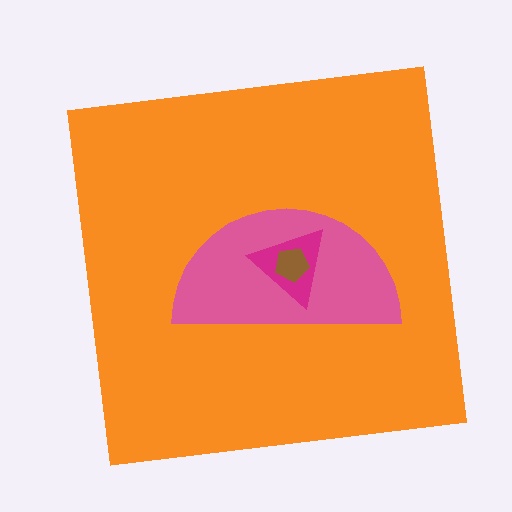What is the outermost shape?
The orange square.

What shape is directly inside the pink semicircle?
The magenta triangle.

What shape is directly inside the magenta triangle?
The brown pentagon.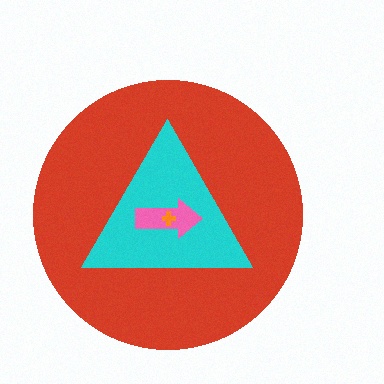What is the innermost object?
The orange cross.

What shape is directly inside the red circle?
The cyan triangle.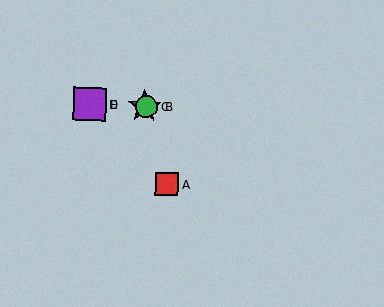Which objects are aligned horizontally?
Objects B, C, D, E are aligned horizontally.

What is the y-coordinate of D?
Object D is at y≈105.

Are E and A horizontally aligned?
No, E is at y≈104 and A is at y≈184.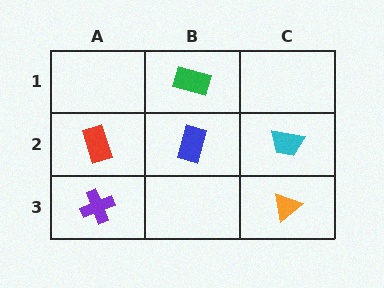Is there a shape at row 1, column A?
No, that cell is empty.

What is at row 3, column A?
A purple cross.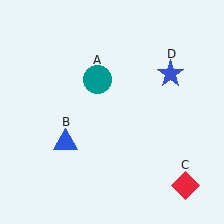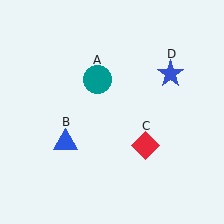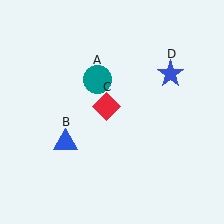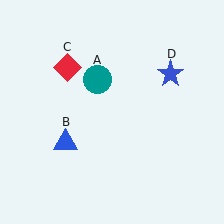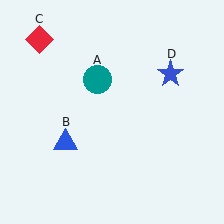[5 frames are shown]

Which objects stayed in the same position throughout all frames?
Teal circle (object A) and blue triangle (object B) and blue star (object D) remained stationary.